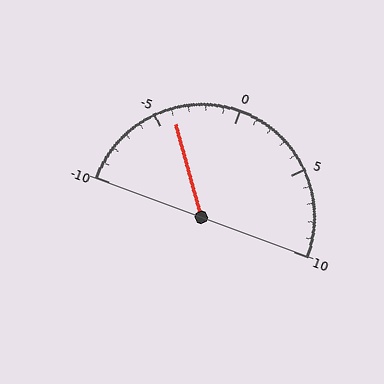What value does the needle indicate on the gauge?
The needle indicates approximately -4.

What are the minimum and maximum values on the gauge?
The gauge ranges from -10 to 10.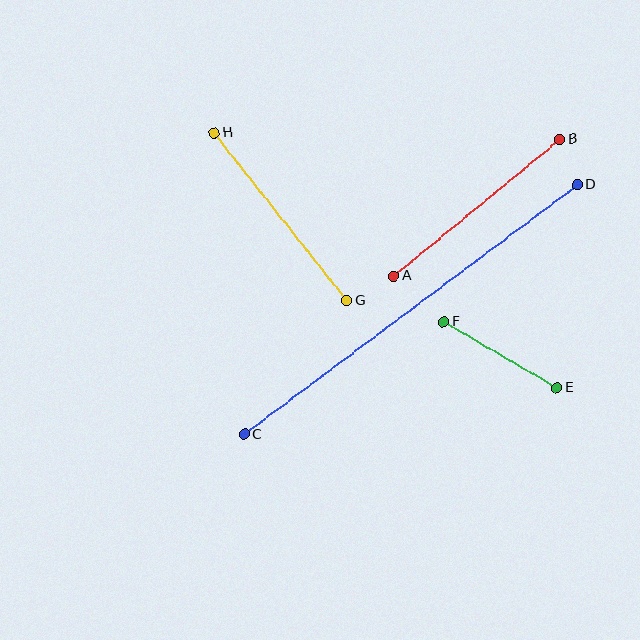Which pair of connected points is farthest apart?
Points C and D are farthest apart.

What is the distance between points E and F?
The distance is approximately 131 pixels.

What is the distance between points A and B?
The distance is approximately 215 pixels.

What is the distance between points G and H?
The distance is approximately 214 pixels.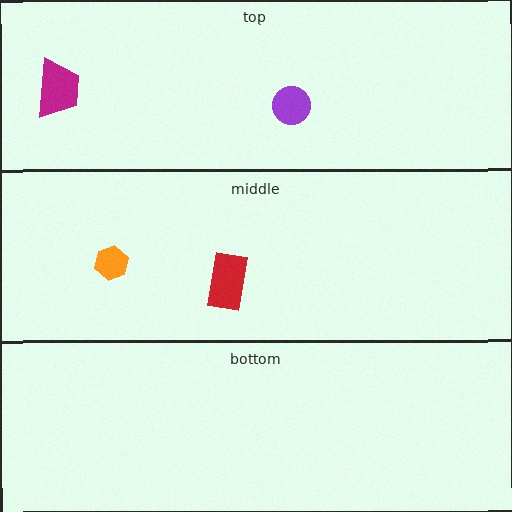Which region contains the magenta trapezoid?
The top region.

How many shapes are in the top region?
2.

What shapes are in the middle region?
The red rectangle, the orange hexagon.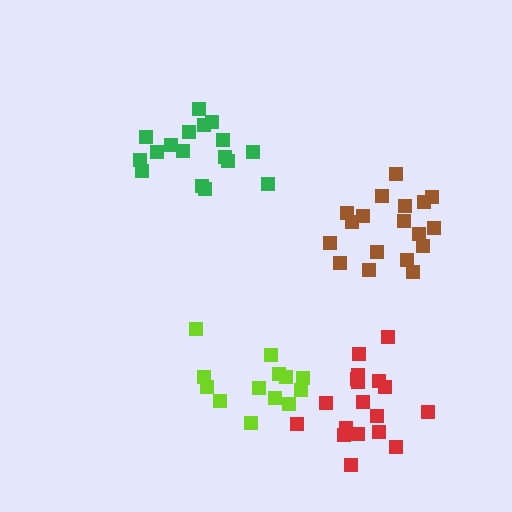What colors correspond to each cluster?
The clusters are colored: brown, lime, red, green.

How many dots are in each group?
Group 1: 18 dots, Group 2: 13 dots, Group 3: 18 dots, Group 4: 17 dots (66 total).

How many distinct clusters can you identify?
There are 4 distinct clusters.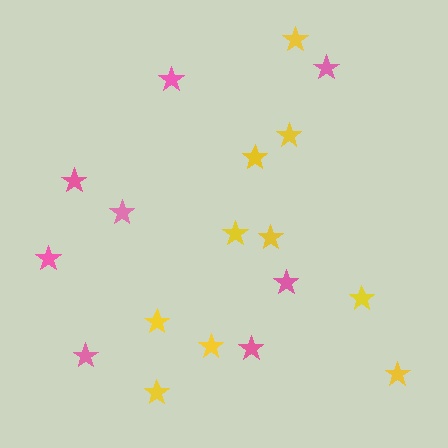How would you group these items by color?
There are 2 groups: one group of pink stars (8) and one group of yellow stars (10).